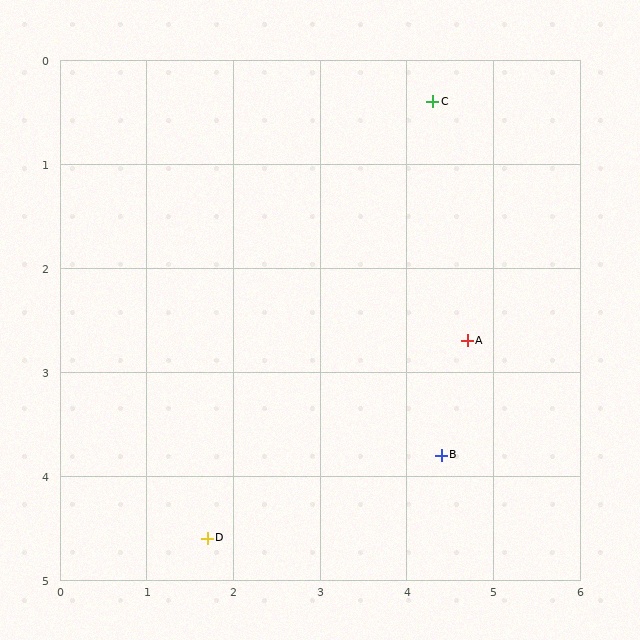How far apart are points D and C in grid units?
Points D and C are about 4.9 grid units apart.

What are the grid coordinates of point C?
Point C is at approximately (4.3, 0.4).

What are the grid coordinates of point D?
Point D is at approximately (1.7, 4.6).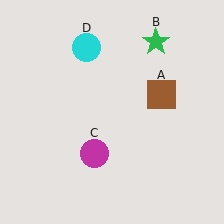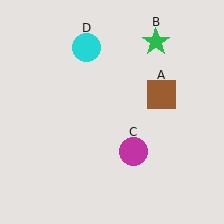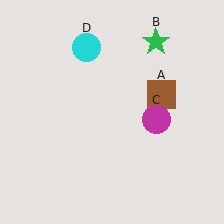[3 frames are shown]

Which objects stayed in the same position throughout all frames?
Brown square (object A) and green star (object B) and cyan circle (object D) remained stationary.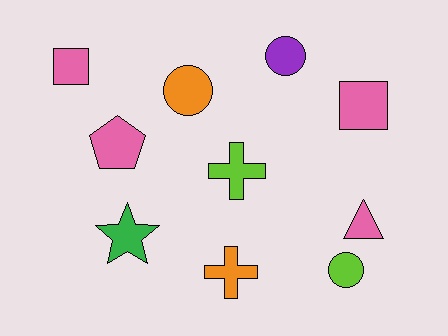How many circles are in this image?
There are 3 circles.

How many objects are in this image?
There are 10 objects.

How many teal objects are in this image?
There are no teal objects.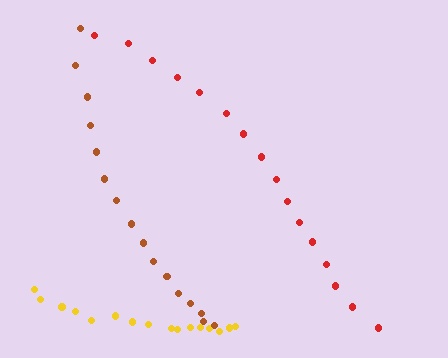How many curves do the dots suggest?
There are 3 distinct paths.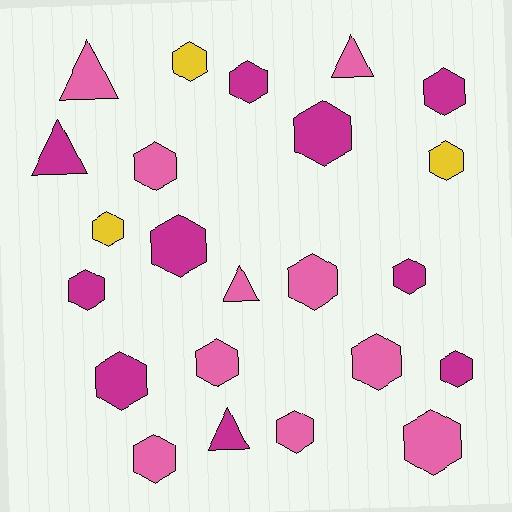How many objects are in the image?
There are 23 objects.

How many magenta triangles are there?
There are 2 magenta triangles.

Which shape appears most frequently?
Hexagon, with 18 objects.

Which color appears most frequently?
Pink, with 10 objects.